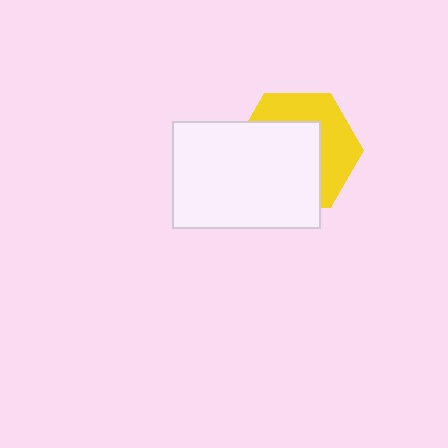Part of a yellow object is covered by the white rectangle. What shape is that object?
It is a hexagon.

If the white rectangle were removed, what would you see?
You would see the complete yellow hexagon.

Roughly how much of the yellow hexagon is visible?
A small part of it is visible (roughly 42%).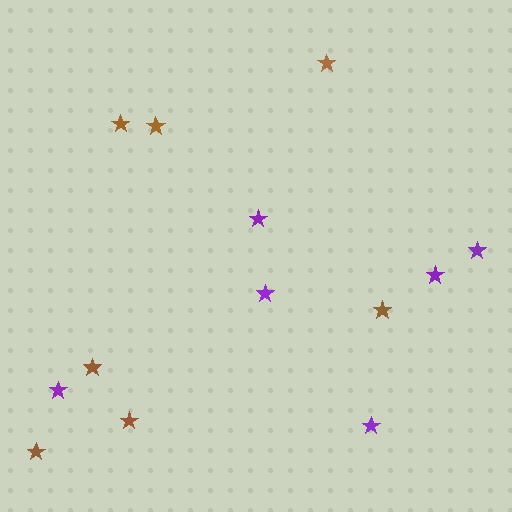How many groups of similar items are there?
There are 2 groups: one group of purple stars (6) and one group of brown stars (7).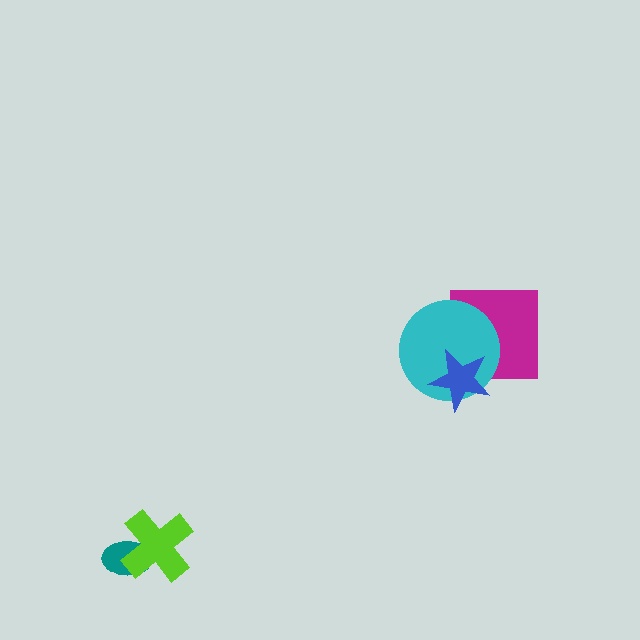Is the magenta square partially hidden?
Yes, it is partially covered by another shape.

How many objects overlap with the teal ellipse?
1 object overlaps with the teal ellipse.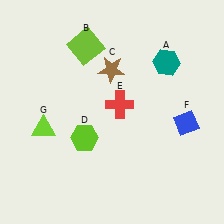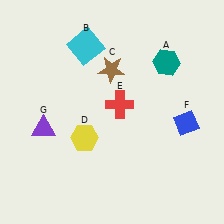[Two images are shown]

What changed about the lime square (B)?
In Image 1, B is lime. In Image 2, it changed to cyan.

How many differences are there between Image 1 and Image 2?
There are 3 differences between the two images.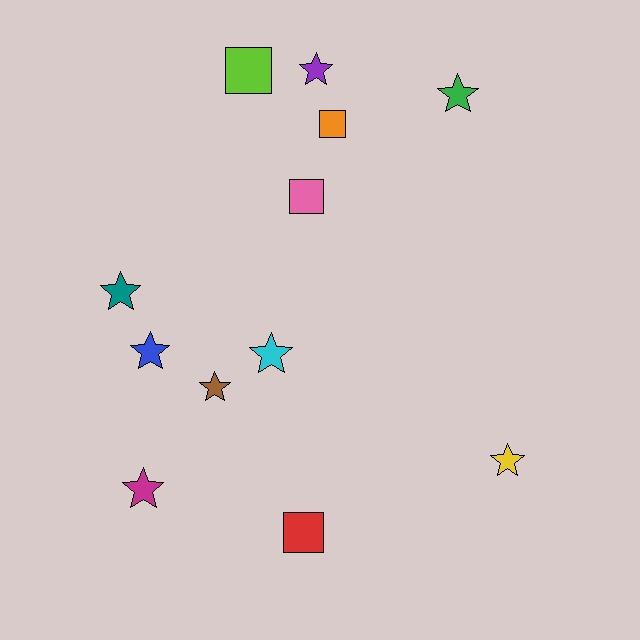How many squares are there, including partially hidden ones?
There are 4 squares.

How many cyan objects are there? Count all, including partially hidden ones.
There is 1 cyan object.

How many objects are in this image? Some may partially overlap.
There are 12 objects.